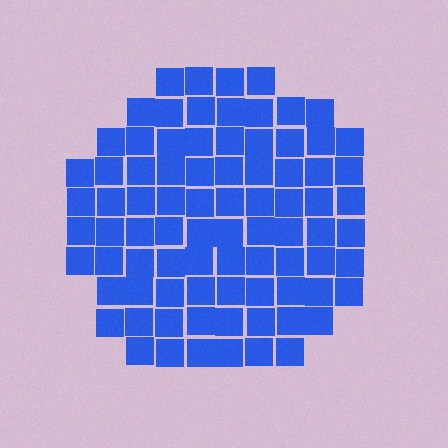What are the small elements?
The small elements are squares.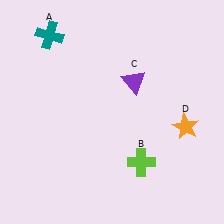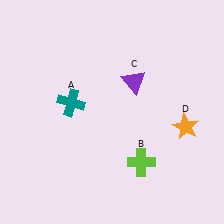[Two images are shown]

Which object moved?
The teal cross (A) moved down.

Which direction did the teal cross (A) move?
The teal cross (A) moved down.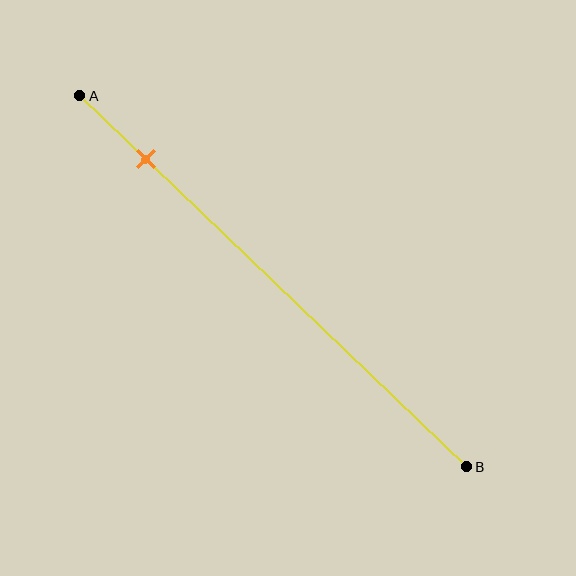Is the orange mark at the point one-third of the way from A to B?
No, the mark is at about 15% from A, not at the 33% one-third point.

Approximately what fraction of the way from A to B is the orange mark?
The orange mark is approximately 15% of the way from A to B.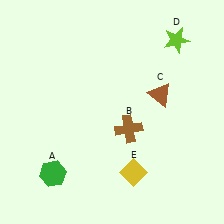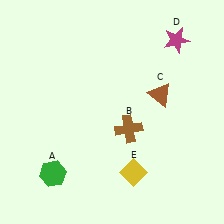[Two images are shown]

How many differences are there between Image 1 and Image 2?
There is 1 difference between the two images.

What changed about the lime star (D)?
In Image 1, D is lime. In Image 2, it changed to magenta.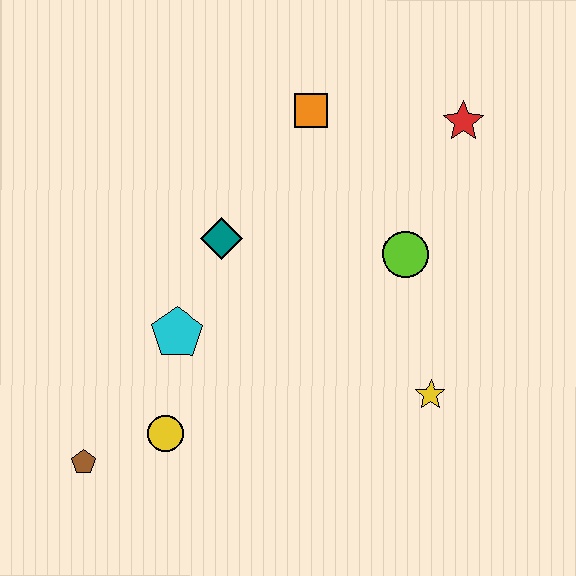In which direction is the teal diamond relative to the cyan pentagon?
The teal diamond is above the cyan pentagon.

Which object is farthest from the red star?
The brown pentagon is farthest from the red star.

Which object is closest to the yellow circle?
The brown pentagon is closest to the yellow circle.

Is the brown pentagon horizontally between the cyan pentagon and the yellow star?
No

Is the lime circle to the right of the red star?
No